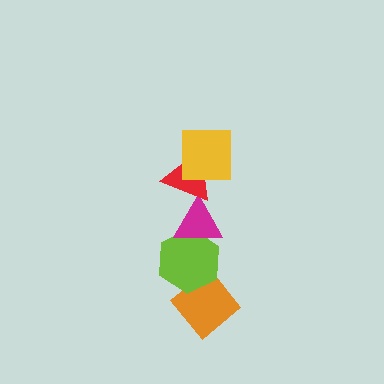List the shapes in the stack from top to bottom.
From top to bottom: the yellow square, the red triangle, the magenta triangle, the lime hexagon, the orange diamond.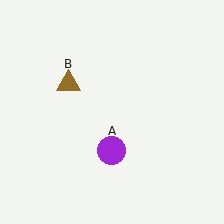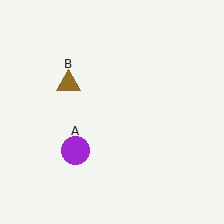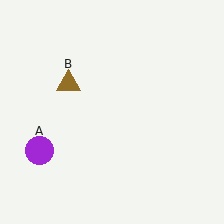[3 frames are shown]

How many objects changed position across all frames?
1 object changed position: purple circle (object A).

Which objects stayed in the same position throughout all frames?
Brown triangle (object B) remained stationary.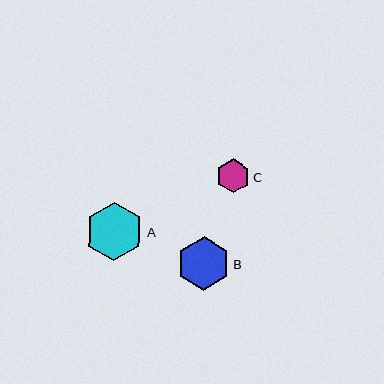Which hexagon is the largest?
Hexagon A is the largest with a size of approximately 58 pixels.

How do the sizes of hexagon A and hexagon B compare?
Hexagon A and hexagon B are approximately the same size.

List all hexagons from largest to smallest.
From largest to smallest: A, B, C.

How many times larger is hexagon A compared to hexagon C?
Hexagon A is approximately 1.7 times the size of hexagon C.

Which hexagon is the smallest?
Hexagon C is the smallest with a size of approximately 34 pixels.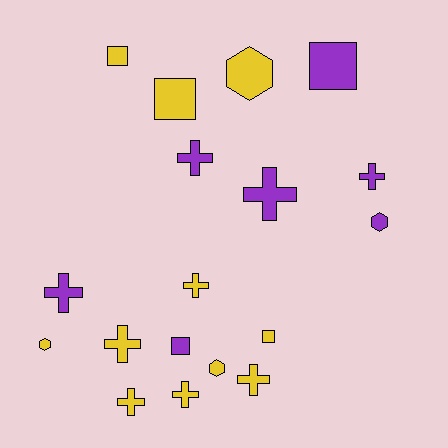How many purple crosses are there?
There are 4 purple crosses.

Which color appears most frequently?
Yellow, with 11 objects.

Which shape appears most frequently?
Cross, with 9 objects.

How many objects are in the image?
There are 18 objects.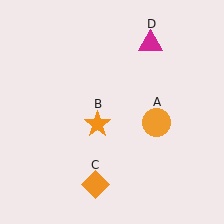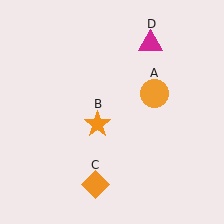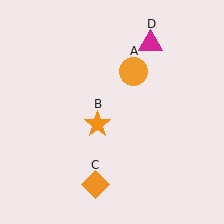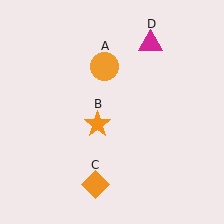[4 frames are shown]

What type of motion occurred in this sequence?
The orange circle (object A) rotated counterclockwise around the center of the scene.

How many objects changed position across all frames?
1 object changed position: orange circle (object A).